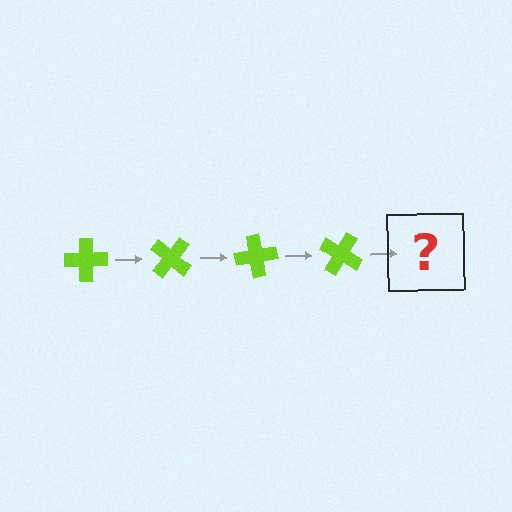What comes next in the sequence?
The next element should be a lime cross rotated 160 degrees.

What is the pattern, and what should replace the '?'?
The pattern is that the cross rotates 40 degrees each step. The '?' should be a lime cross rotated 160 degrees.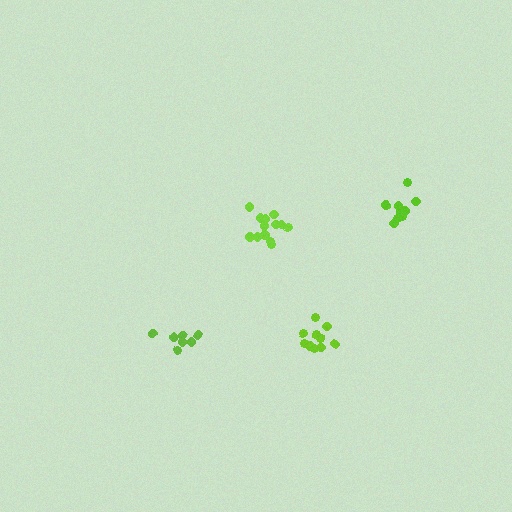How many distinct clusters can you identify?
There are 4 distinct clusters.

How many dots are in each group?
Group 1: 11 dots, Group 2: 10 dots, Group 3: 7 dots, Group 4: 13 dots (41 total).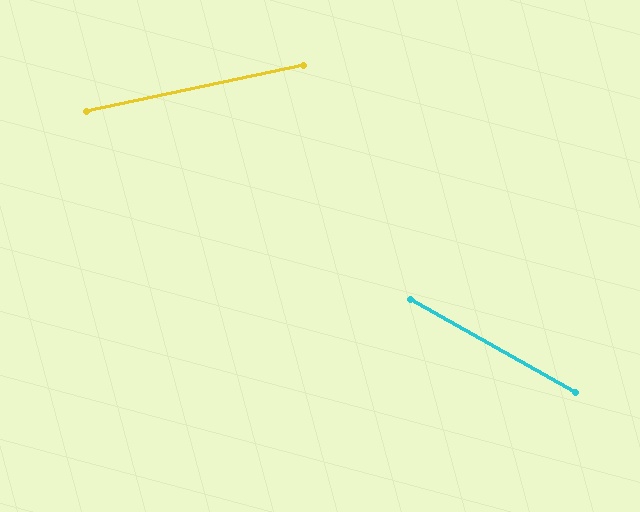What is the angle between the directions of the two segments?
Approximately 41 degrees.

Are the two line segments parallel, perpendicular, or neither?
Neither parallel nor perpendicular — they differ by about 41°.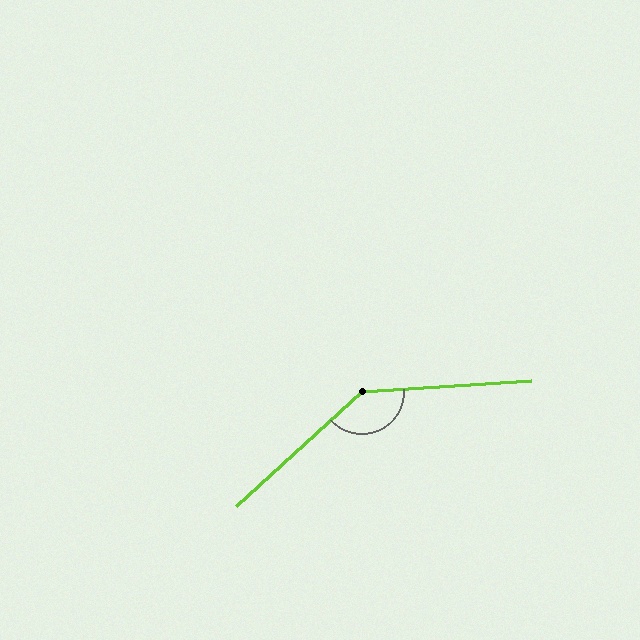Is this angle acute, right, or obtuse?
It is obtuse.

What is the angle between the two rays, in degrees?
Approximately 141 degrees.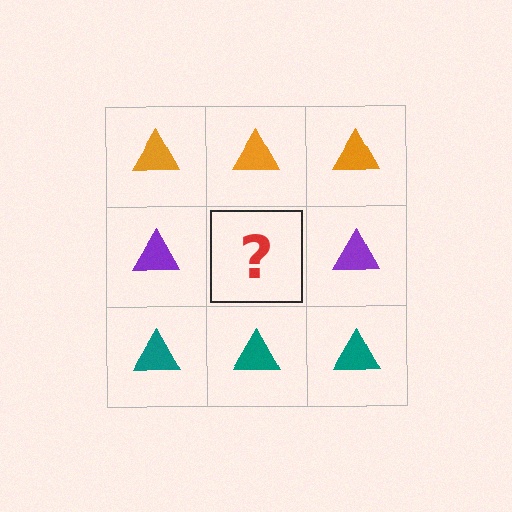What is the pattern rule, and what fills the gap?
The rule is that each row has a consistent color. The gap should be filled with a purple triangle.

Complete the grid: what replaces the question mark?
The question mark should be replaced with a purple triangle.